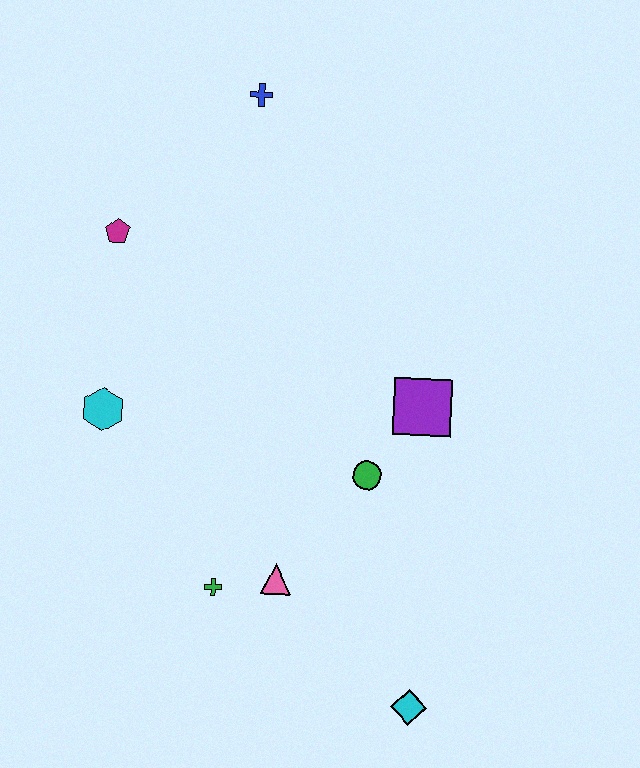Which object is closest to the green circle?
The purple square is closest to the green circle.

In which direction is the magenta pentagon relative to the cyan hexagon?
The magenta pentagon is above the cyan hexagon.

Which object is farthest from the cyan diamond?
The blue cross is farthest from the cyan diamond.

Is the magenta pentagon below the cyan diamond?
No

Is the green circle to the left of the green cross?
No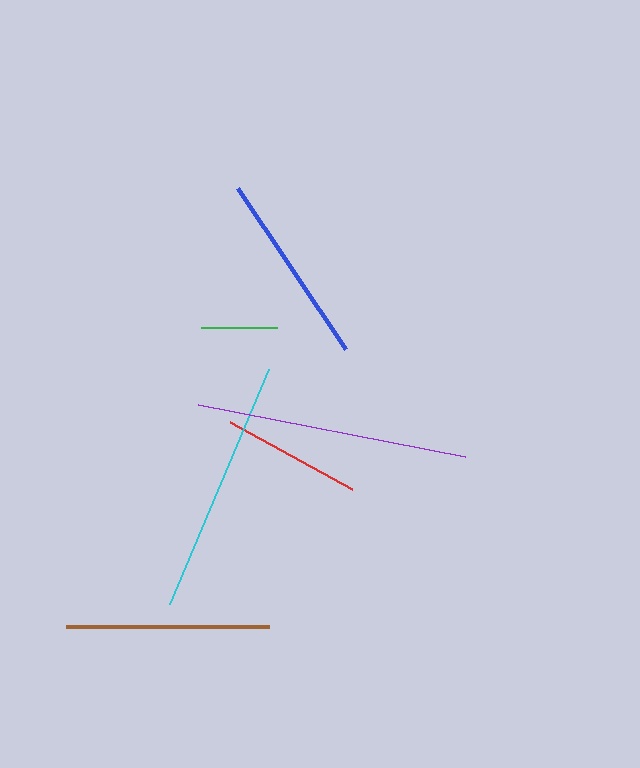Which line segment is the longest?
The purple line is the longest at approximately 272 pixels.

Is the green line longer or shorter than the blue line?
The blue line is longer than the green line.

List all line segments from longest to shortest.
From longest to shortest: purple, cyan, brown, blue, red, green.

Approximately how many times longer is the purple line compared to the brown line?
The purple line is approximately 1.3 times the length of the brown line.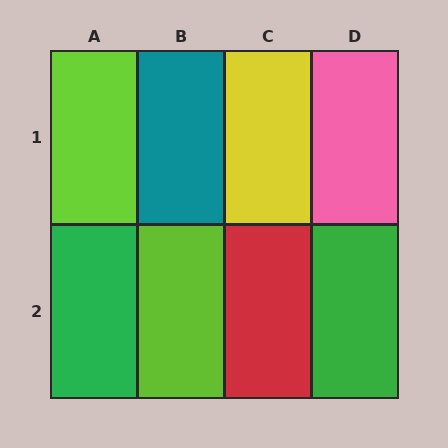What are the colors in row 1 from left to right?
Lime, teal, yellow, pink.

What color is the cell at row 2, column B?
Lime.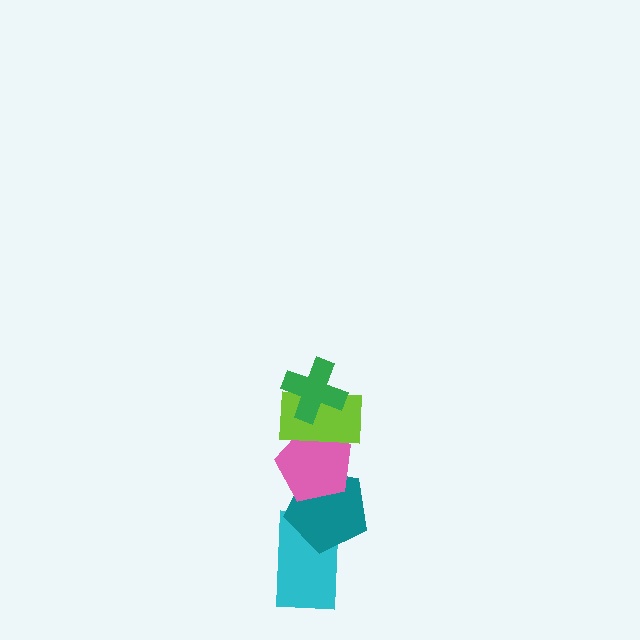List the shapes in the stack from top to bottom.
From top to bottom: the green cross, the lime rectangle, the pink pentagon, the teal pentagon, the cyan rectangle.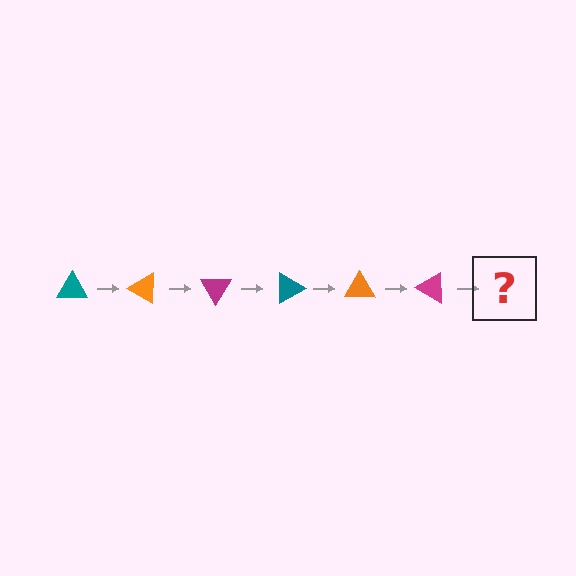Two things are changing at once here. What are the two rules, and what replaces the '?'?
The two rules are that it rotates 30 degrees each step and the color cycles through teal, orange, and magenta. The '?' should be a teal triangle, rotated 180 degrees from the start.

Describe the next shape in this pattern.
It should be a teal triangle, rotated 180 degrees from the start.